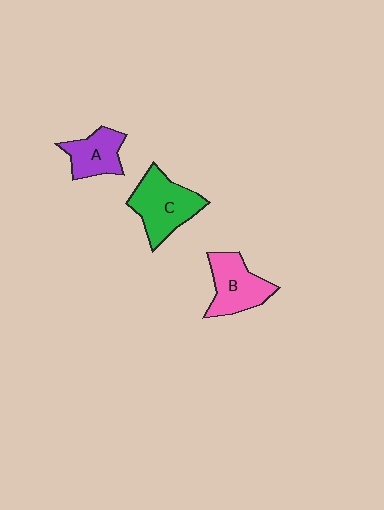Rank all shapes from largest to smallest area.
From largest to smallest: C (green), B (pink), A (purple).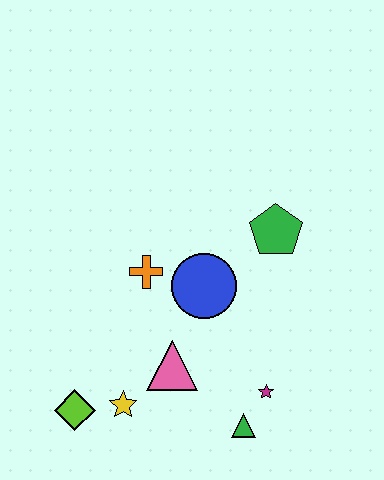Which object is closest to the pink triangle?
The yellow star is closest to the pink triangle.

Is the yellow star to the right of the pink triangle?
No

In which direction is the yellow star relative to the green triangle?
The yellow star is to the left of the green triangle.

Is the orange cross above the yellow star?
Yes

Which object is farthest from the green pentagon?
The lime diamond is farthest from the green pentagon.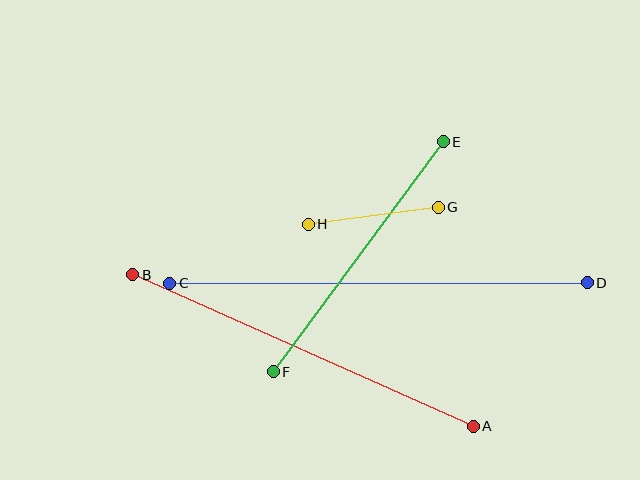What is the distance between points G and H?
The distance is approximately 131 pixels.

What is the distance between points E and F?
The distance is approximately 286 pixels.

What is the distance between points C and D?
The distance is approximately 417 pixels.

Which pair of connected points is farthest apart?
Points C and D are farthest apart.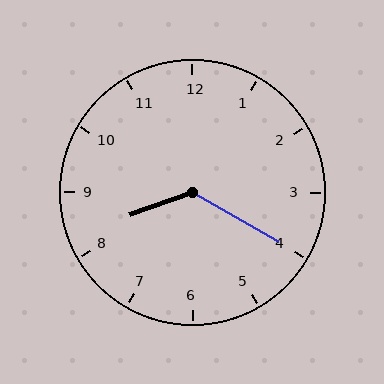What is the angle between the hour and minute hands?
Approximately 130 degrees.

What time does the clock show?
8:20.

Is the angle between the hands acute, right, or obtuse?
It is obtuse.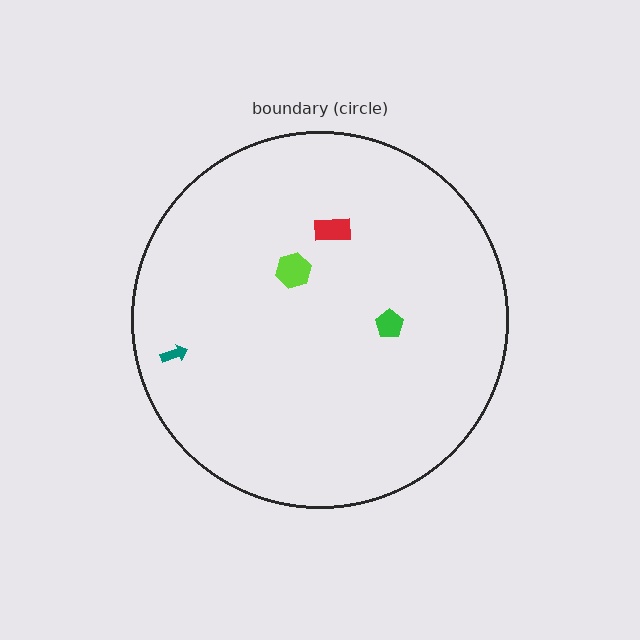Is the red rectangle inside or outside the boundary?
Inside.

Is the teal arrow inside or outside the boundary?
Inside.